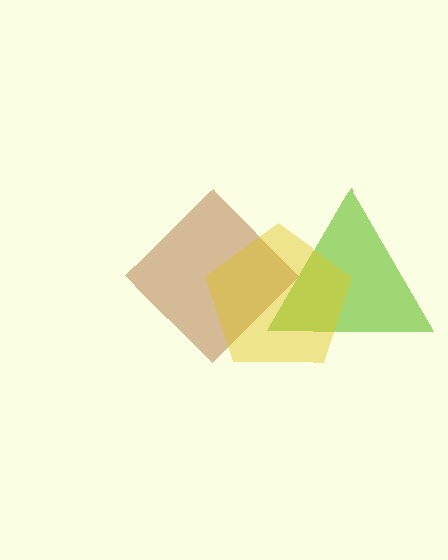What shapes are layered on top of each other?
The layered shapes are: a brown diamond, a lime triangle, a yellow pentagon.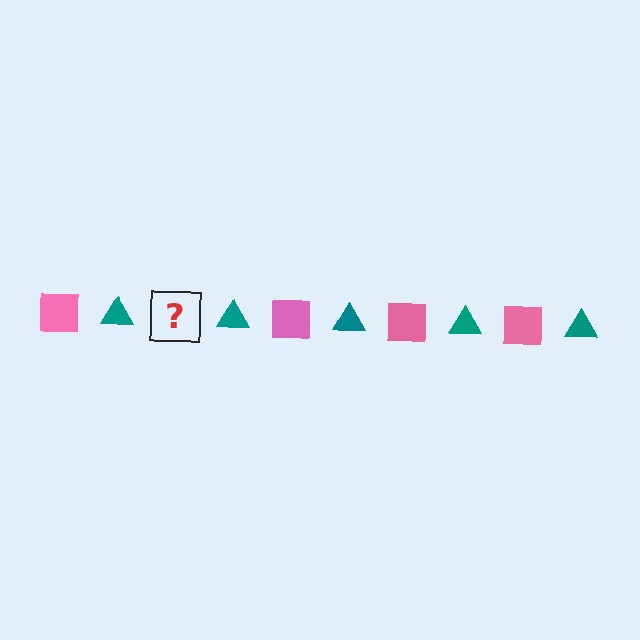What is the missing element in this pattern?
The missing element is a pink square.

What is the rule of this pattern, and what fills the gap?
The rule is that the pattern alternates between pink square and teal triangle. The gap should be filled with a pink square.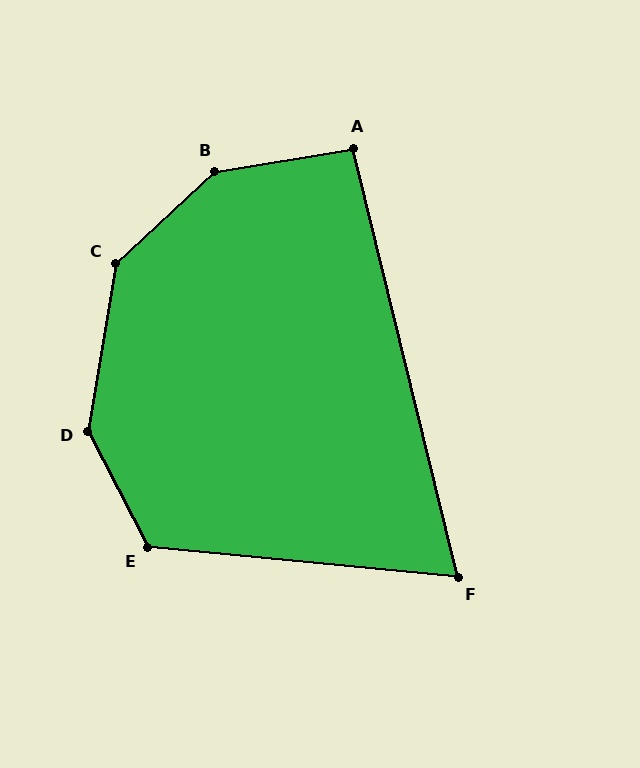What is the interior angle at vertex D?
Approximately 143 degrees (obtuse).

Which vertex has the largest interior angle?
B, at approximately 146 degrees.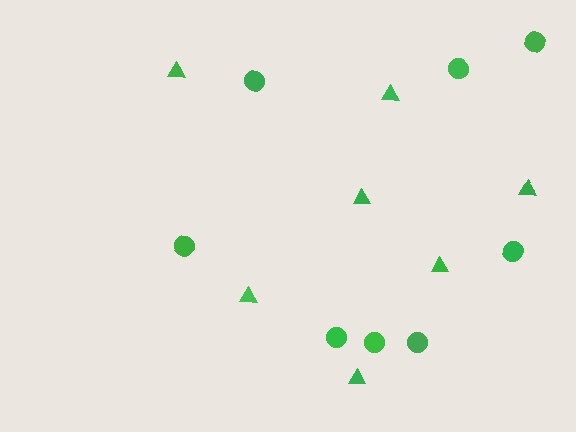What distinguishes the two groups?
There are 2 groups: one group of circles (8) and one group of triangles (7).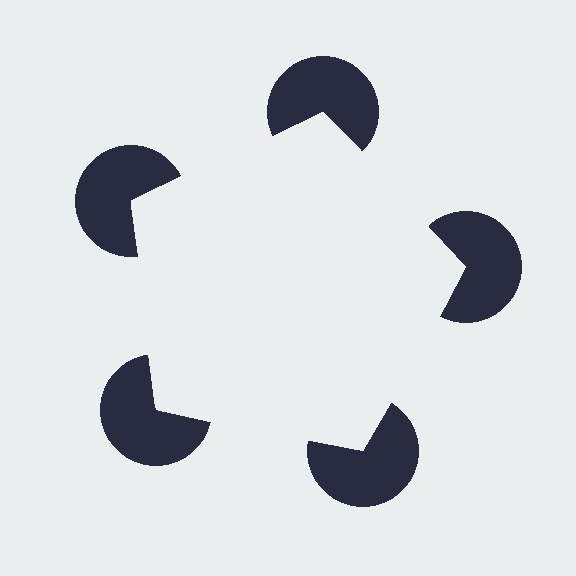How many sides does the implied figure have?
5 sides.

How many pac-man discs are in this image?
There are 5 — one at each vertex of the illusory pentagon.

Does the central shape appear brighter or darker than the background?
It typically appears slightly brighter than the background, even though no actual brightness change is drawn.